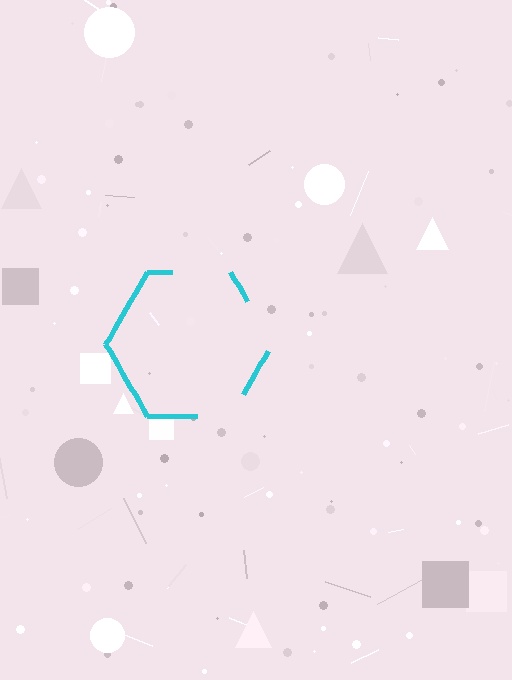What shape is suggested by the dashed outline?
The dashed outline suggests a hexagon.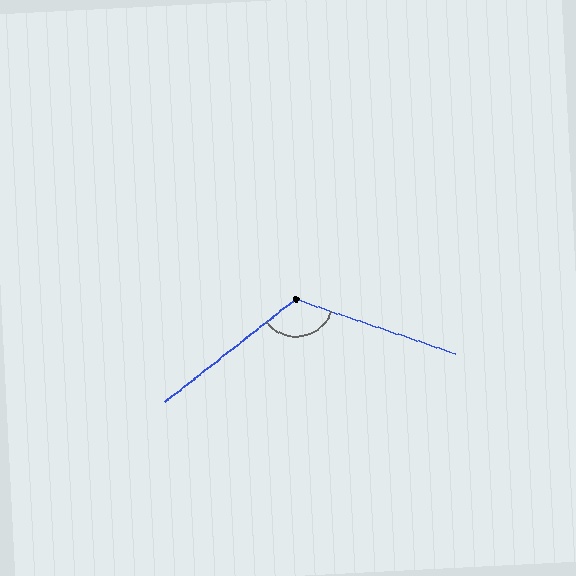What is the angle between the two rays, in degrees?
Approximately 123 degrees.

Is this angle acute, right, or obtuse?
It is obtuse.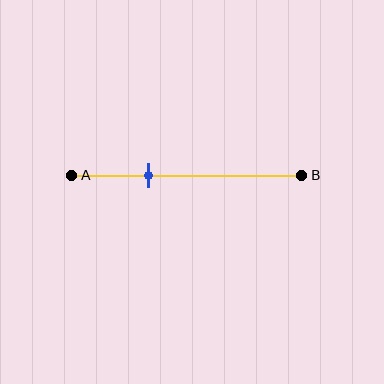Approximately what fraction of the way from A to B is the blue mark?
The blue mark is approximately 35% of the way from A to B.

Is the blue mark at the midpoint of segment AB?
No, the mark is at about 35% from A, not at the 50% midpoint.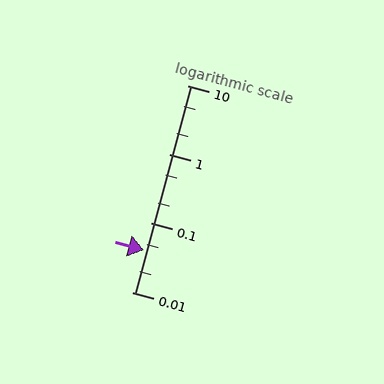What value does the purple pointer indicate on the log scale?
The pointer indicates approximately 0.041.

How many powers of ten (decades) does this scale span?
The scale spans 3 decades, from 0.01 to 10.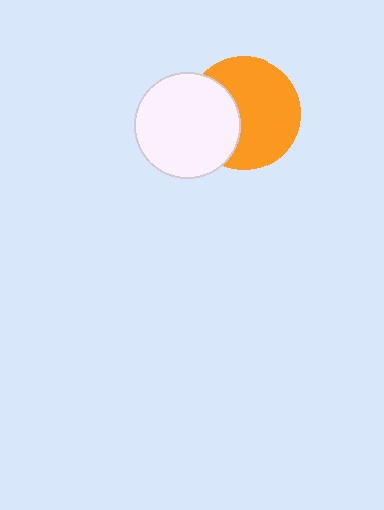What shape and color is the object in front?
The object in front is a white circle.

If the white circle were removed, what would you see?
You would see the complete orange circle.